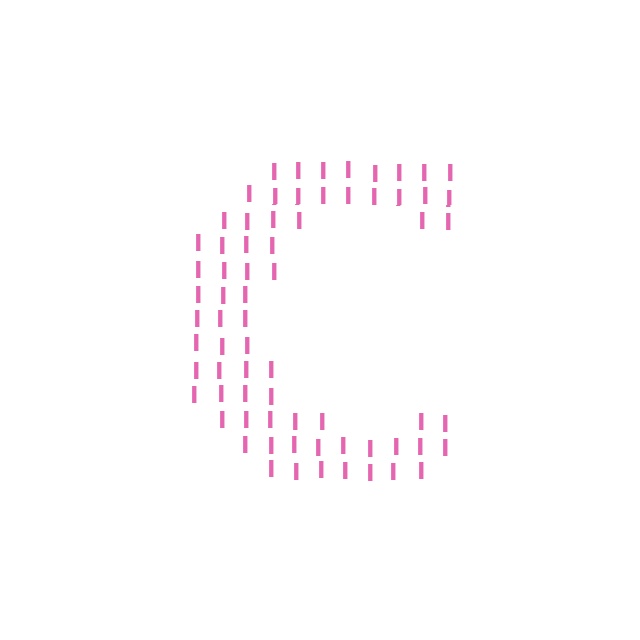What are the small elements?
The small elements are letter I's.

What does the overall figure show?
The overall figure shows the letter C.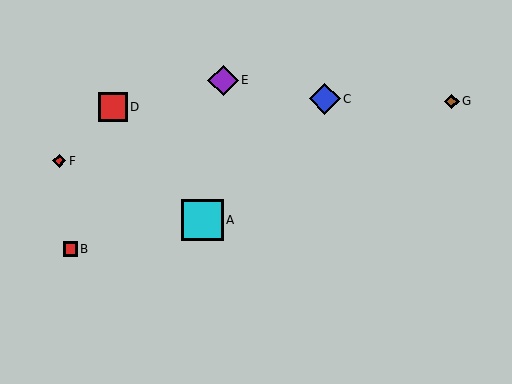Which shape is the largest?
The cyan square (labeled A) is the largest.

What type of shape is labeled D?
Shape D is a red square.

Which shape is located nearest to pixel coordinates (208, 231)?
The cyan square (labeled A) at (203, 220) is nearest to that location.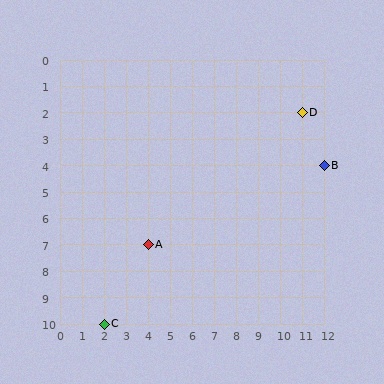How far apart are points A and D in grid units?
Points A and D are 7 columns and 5 rows apart (about 8.6 grid units diagonally).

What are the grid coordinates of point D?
Point D is at grid coordinates (11, 2).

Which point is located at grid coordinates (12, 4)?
Point B is at (12, 4).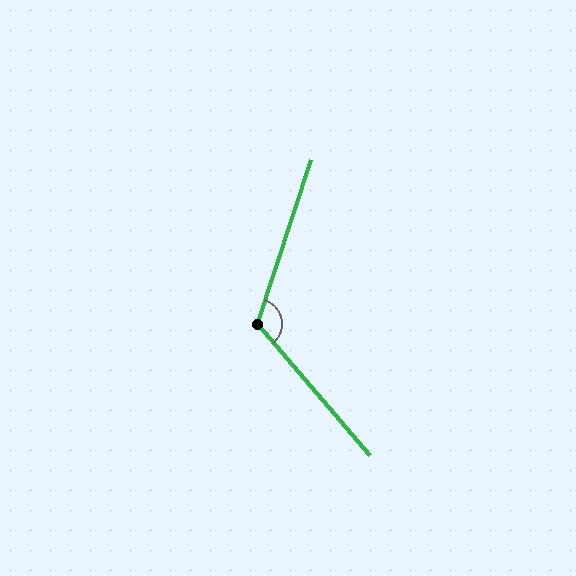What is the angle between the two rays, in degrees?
Approximately 121 degrees.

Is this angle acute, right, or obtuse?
It is obtuse.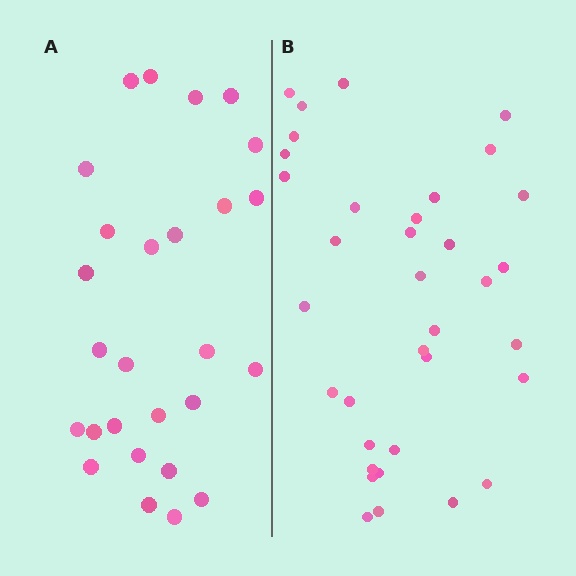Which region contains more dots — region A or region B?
Region B (the right region) has more dots.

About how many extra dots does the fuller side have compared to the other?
Region B has roughly 8 or so more dots than region A.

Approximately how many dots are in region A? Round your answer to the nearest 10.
About 30 dots. (The exact count is 27, which rounds to 30.)